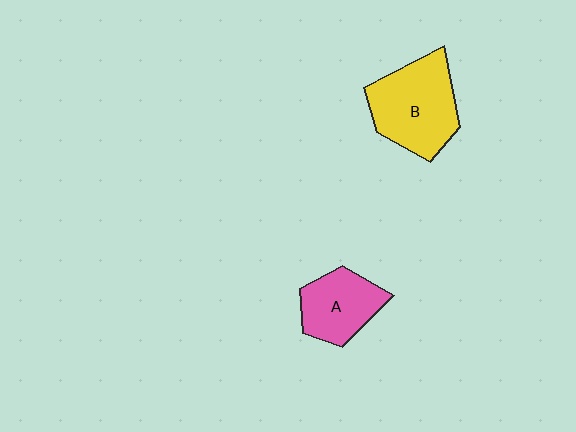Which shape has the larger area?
Shape B (yellow).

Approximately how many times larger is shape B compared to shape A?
Approximately 1.4 times.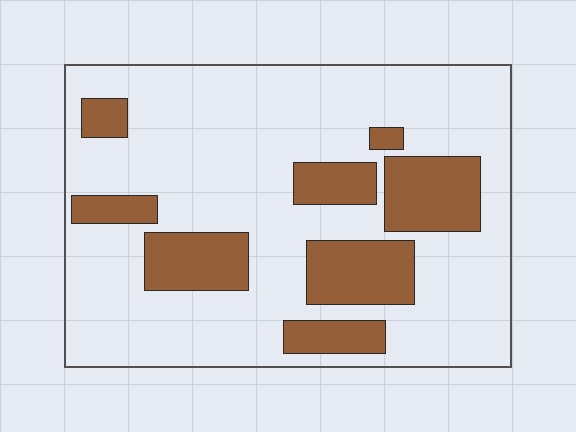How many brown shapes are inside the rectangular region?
8.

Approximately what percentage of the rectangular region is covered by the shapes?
Approximately 25%.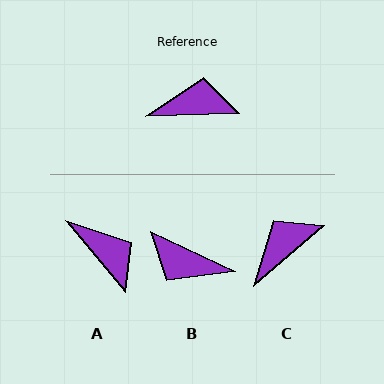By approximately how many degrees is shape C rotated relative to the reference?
Approximately 39 degrees counter-clockwise.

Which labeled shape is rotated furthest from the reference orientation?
B, about 153 degrees away.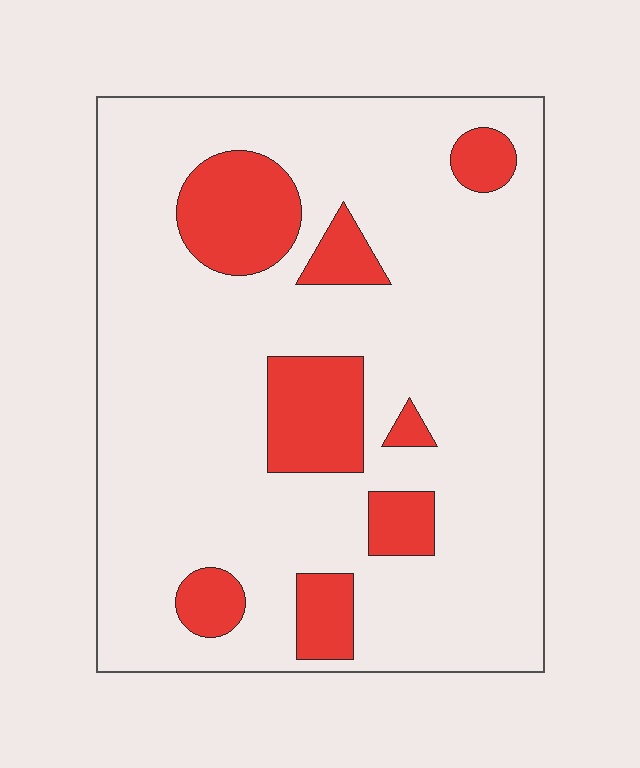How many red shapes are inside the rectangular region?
8.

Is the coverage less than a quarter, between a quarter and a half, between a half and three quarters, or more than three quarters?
Less than a quarter.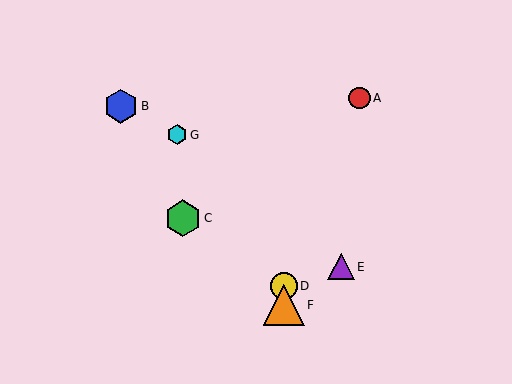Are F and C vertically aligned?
No, F is at x≈284 and C is at x≈183.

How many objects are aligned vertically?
2 objects (D, F) are aligned vertically.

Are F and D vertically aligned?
Yes, both are at x≈284.